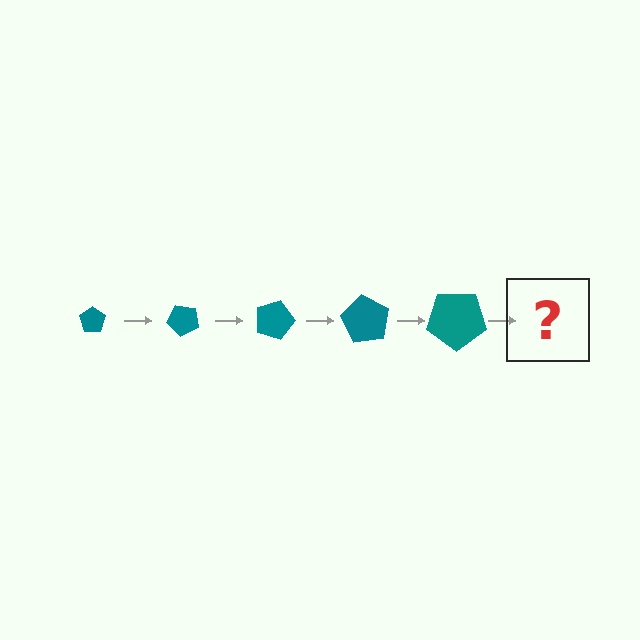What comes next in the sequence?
The next element should be a pentagon, larger than the previous one and rotated 225 degrees from the start.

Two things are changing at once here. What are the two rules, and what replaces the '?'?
The two rules are that the pentagon grows larger each step and it rotates 45 degrees each step. The '?' should be a pentagon, larger than the previous one and rotated 225 degrees from the start.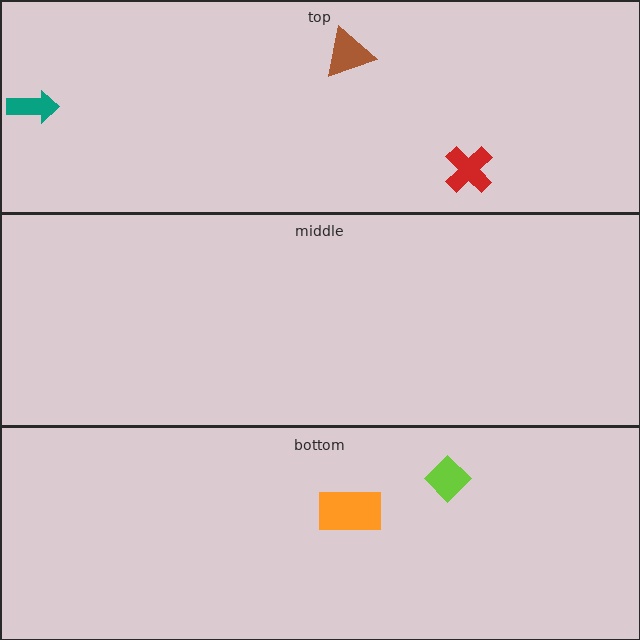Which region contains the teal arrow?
The top region.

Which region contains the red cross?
The top region.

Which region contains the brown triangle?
The top region.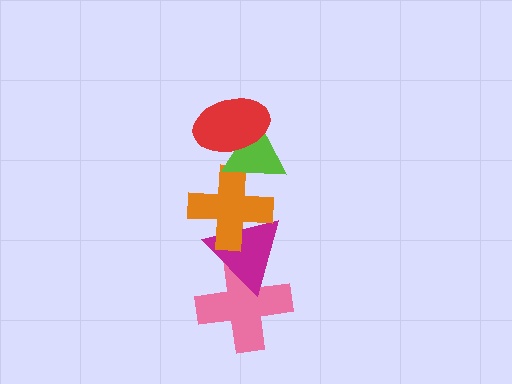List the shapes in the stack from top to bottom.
From top to bottom: the red ellipse, the lime triangle, the orange cross, the magenta triangle, the pink cross.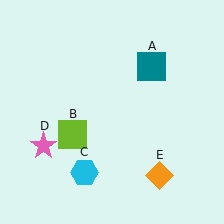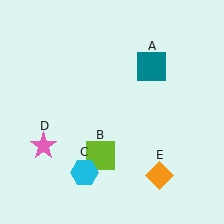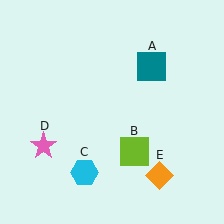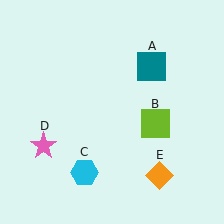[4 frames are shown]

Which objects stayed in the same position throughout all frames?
Teal square (object A) and cyan hexagon (object C) and pink star (object D) and orange diamond (object E) remained stationary.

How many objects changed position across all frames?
1 object changed position: lime square (object B).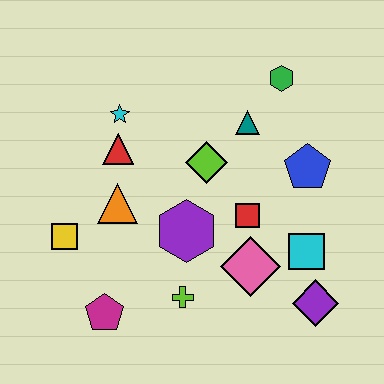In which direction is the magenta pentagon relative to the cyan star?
The magenta pentagon is below the cyan star.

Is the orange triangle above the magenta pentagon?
Yes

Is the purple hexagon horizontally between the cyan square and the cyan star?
Yes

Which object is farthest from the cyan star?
The purple diamond is farthest from the cyan star.